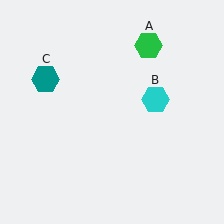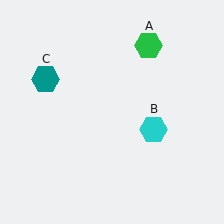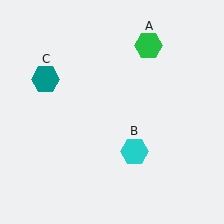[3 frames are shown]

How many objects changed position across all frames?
1 object changed position: cyan hexagon (object B).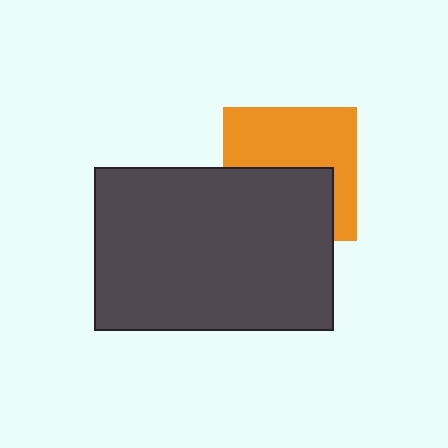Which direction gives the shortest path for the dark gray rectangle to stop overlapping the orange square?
Moving down gives the shortest separation.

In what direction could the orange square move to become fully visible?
The orange square could move up. That would shift it out from behind the dark gray rectangle entirely.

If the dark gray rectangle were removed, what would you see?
You would see the complete orange square.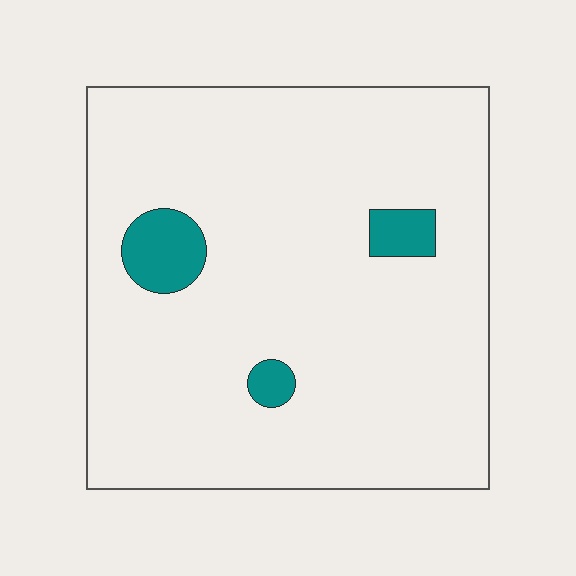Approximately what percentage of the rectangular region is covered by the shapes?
Approximately 5%.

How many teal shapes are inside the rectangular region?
3.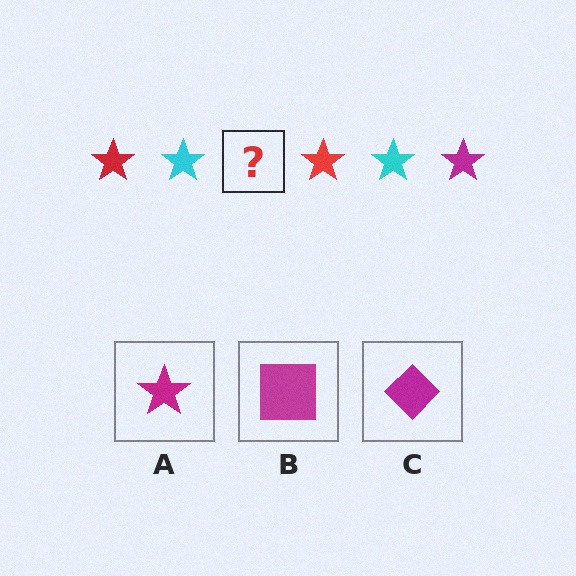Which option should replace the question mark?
Option A.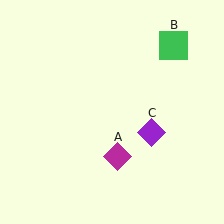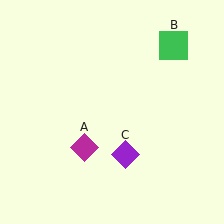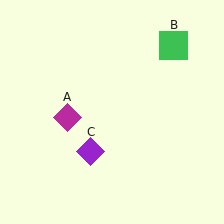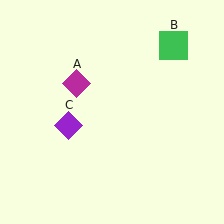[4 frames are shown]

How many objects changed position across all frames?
2 objects changed position: magenta diamond (object A), purple diamond (object C).